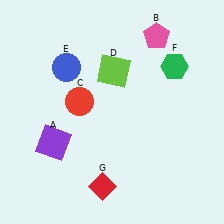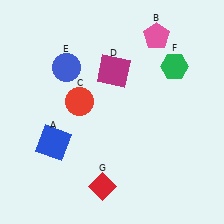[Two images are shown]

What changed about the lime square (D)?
In Image 1, D is lime. In Image 2, it changed to magenta.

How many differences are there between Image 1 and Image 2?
There are 2 differences between the two images.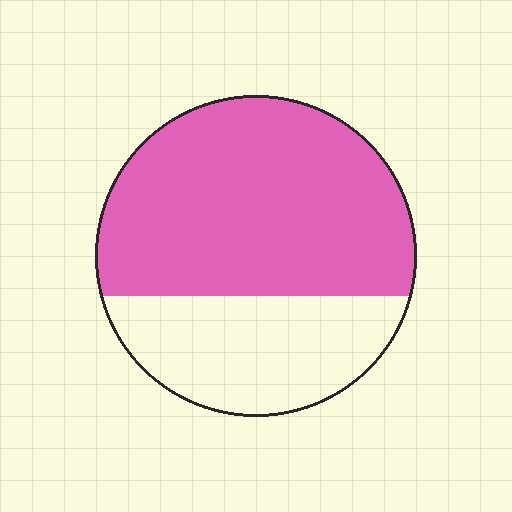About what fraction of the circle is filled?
About two thirds (2/3).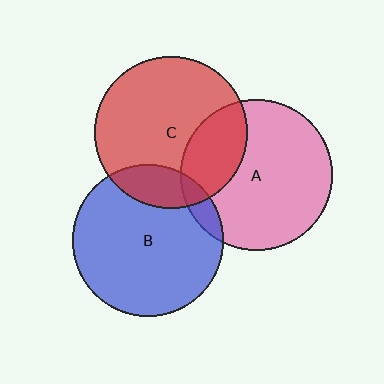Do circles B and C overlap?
Yes.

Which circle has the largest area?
Circle C (red).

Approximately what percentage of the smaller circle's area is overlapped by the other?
Approximately 15%.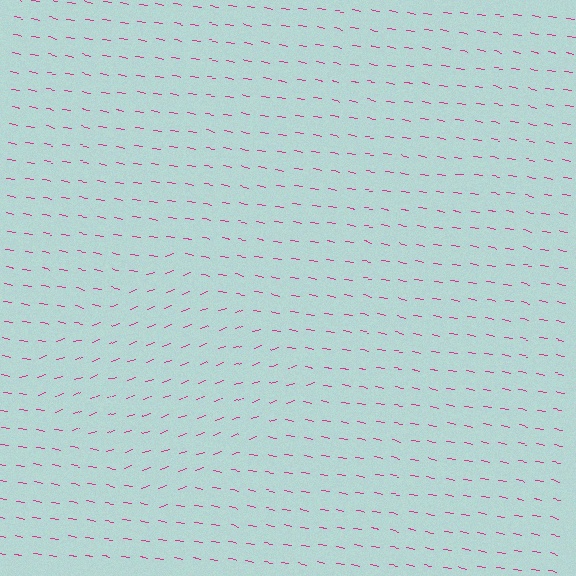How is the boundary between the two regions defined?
The boundary is defined purely by a change in line orientation (approximately 30 degrees difference). All lines are the same color and thickness.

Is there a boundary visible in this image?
Yes, there is a texture boundary formed by a change in line orientation.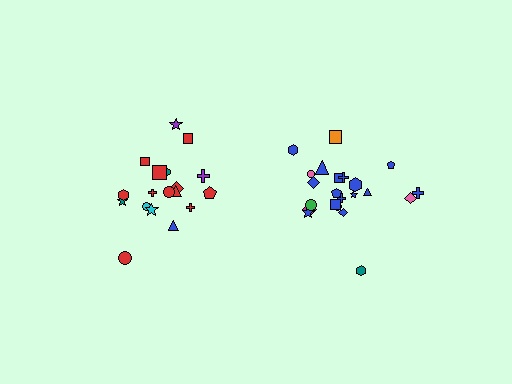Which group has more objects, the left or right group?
The right group.